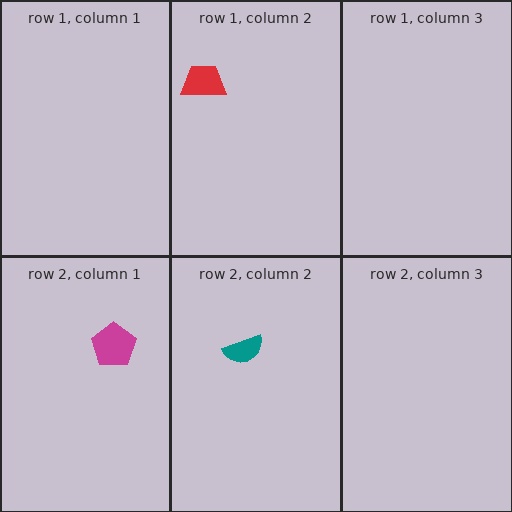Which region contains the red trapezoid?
The row 1, column 2 region.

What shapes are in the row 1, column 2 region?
The red trapezoid.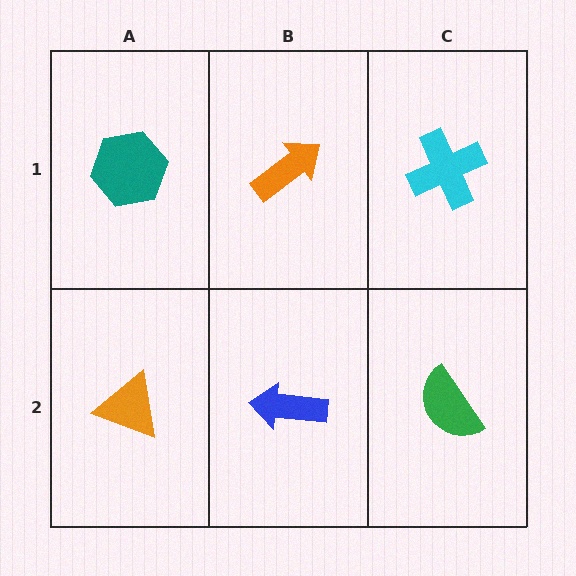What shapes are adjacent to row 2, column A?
A teal hexagon (row 1, column A), a blue arrow (row 2, column B).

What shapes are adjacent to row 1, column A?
An orange triangle (row 2, column A), an orange arrow (row 1, column B).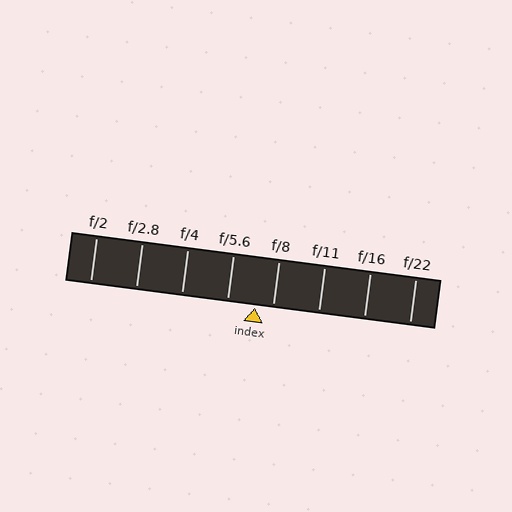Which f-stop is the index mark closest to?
The index mark is closest to f/8.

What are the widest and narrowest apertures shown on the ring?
The widest aperture shown is f/2 and the narrowest is f/22.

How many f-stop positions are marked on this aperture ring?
There are 8 f-stop positions marked.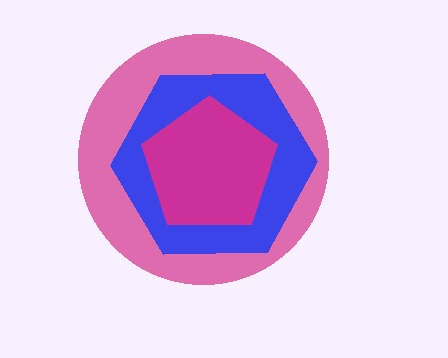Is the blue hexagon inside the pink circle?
Yes.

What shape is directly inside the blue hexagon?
The magenta pentagon.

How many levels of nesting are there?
3.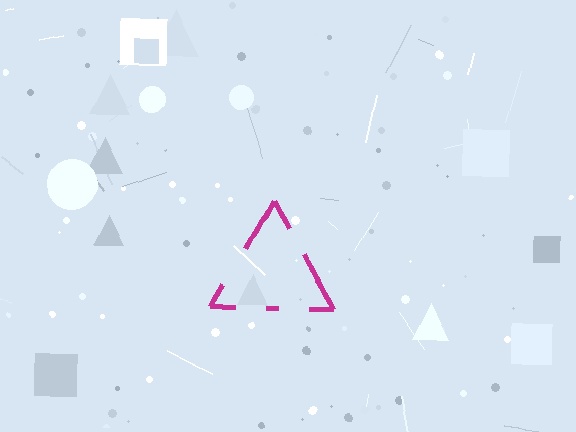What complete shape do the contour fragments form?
The contour fragments form a triangle.